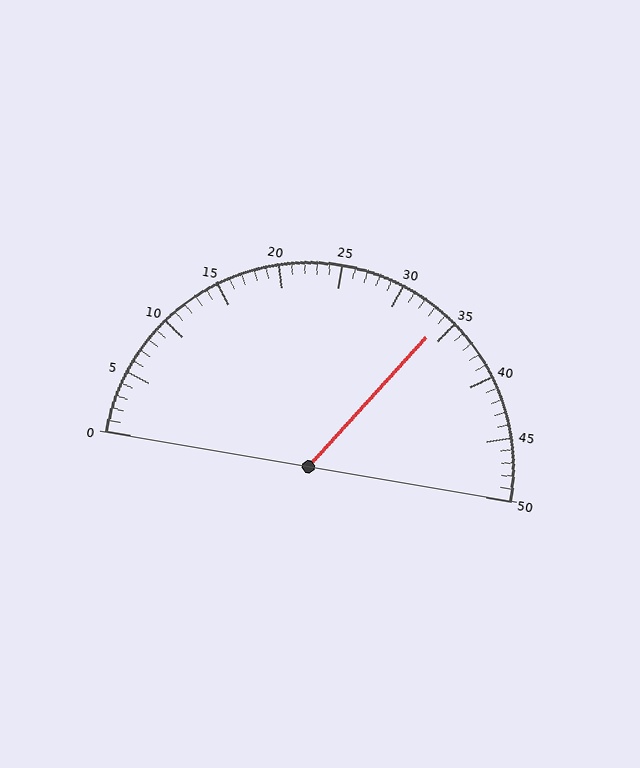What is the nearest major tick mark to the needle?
The nearest major tick mark is 35.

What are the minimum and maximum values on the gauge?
The gauge ranges from 0 to 50.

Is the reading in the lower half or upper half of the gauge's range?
The reading is in the upper half of the range (0 to 50).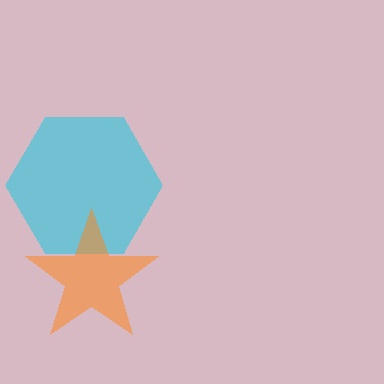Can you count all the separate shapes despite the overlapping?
Yes, there are 2 separate shapes.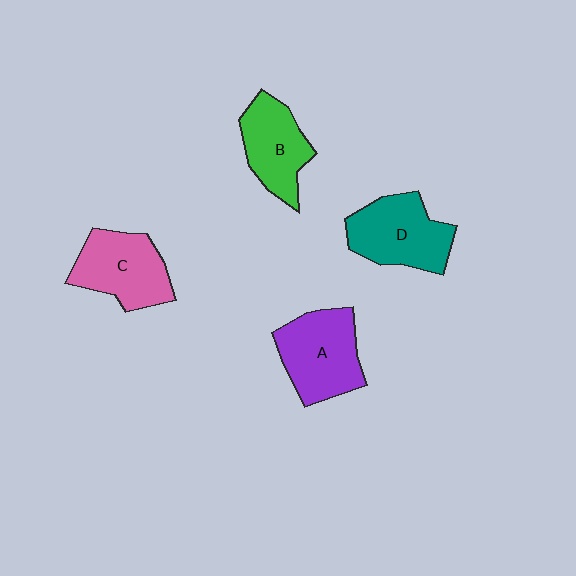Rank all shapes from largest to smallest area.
From largest to smallest: A (purple), D (teal), C (pink), B (green).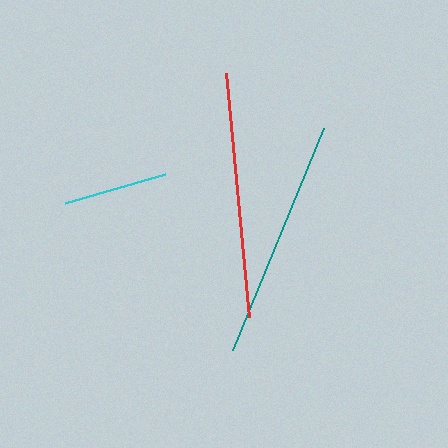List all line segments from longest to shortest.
From longest to shortest: red, teal, cyan.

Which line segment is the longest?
The red line is the longest at approximately 245 pixels.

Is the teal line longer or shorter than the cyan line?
The teal line is longer than the cyan line.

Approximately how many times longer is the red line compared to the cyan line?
The red line is approximately 2.4 times the length of the cyan line.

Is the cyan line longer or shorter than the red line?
The red line is longer than the cyan line.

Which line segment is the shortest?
The cyan line is the shortest at approximately 104 pixels.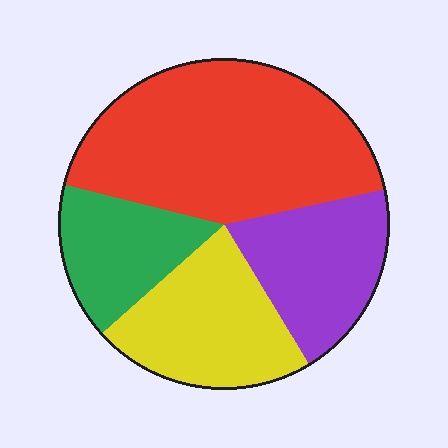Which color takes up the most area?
Red, at roughly 45%.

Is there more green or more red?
Red.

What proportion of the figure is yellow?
Yellow takes up about one fifth (1/5) of the figure.